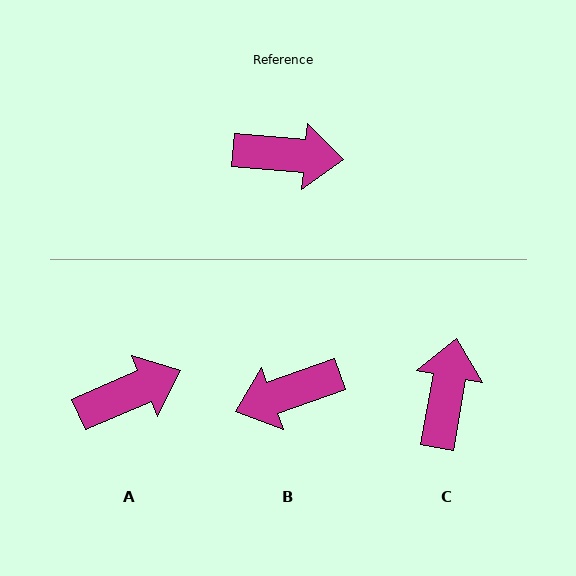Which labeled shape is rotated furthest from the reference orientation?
B, about 156 degrees away.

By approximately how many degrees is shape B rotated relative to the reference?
Approximately 156 degrees clockwise.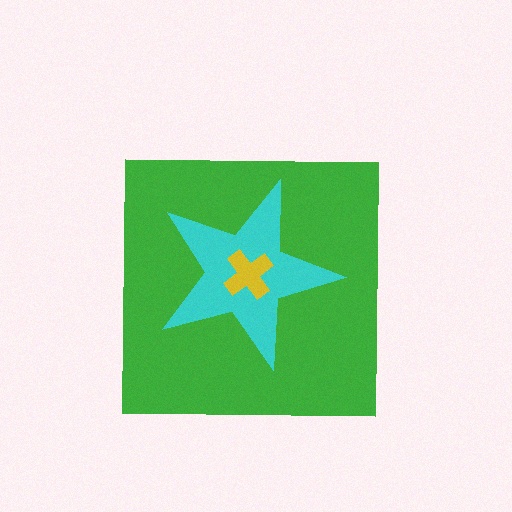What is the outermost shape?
The green square.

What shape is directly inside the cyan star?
The yellow cross.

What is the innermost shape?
The yellow cross.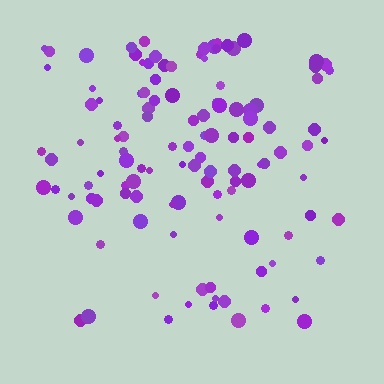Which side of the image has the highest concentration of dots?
The top.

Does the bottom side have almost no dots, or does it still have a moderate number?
Still a moderate number, just noticeably fewer than the top.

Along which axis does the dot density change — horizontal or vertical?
Vertical.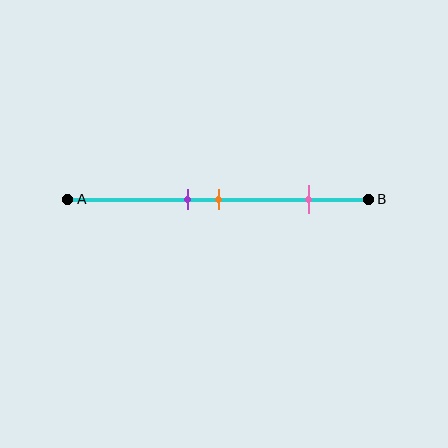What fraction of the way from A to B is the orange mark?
The orange mark is approximately 50% (0.5) of the way from A to B.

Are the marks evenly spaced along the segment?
No, the marks are not evenly spaced.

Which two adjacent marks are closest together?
The purple and orange marks are the closest adjacent pair.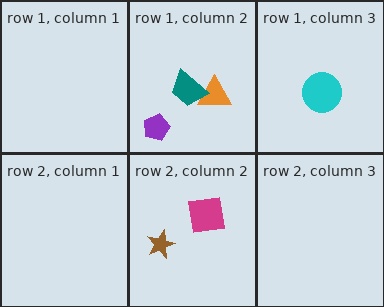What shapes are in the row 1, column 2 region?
The orange triangle, the teal trapezoid, the purple pentagon.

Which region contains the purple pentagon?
The row 1, column 2 region.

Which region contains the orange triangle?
The row 1, column 2 region.